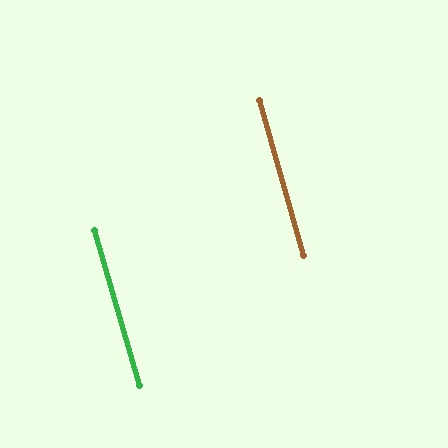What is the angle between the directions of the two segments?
Approximately 1 degree.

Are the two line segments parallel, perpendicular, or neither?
Parallel — their directions differ by only 0.5°.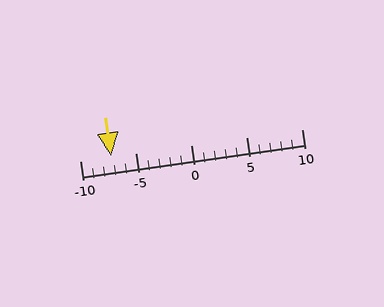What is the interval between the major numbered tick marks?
The major tick marks are spaced 5 units apart.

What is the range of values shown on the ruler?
The ruler shows values from -10 to 10.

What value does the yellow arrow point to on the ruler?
The yellow arrow points to approximately -7.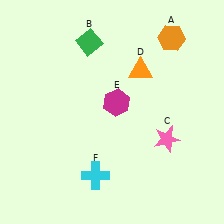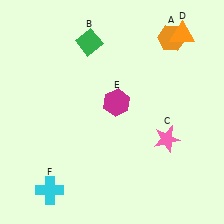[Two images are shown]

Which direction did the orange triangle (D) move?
The orange triangle (D) moved right.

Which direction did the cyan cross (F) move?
The cyan cross (F) moved left.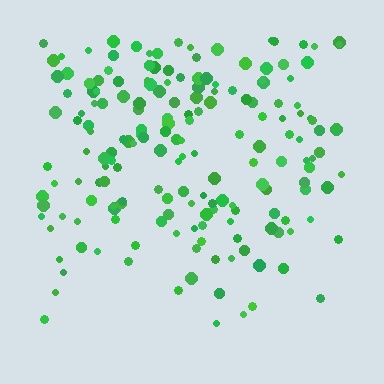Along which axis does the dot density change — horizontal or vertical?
Vertical.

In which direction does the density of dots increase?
From bottom to top, with the top side densest.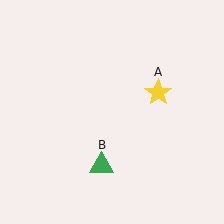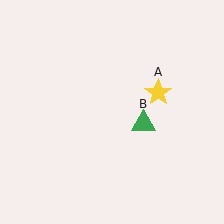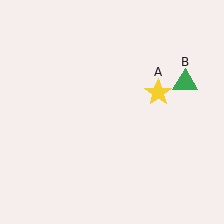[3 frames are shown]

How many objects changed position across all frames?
1 object changed position: green triangle (object B).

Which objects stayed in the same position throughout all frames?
Yellow star (object A) remained stationary.